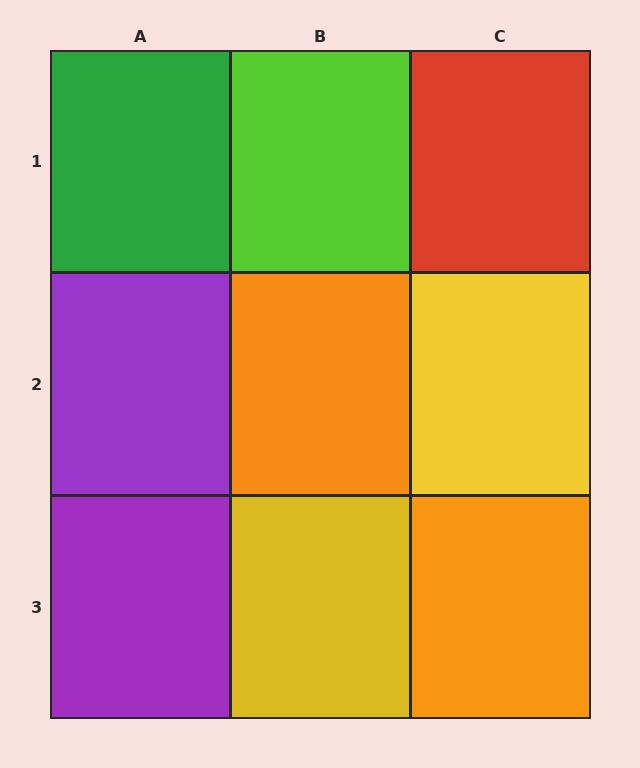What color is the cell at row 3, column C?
Orange.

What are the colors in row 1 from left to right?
Green, lime, red.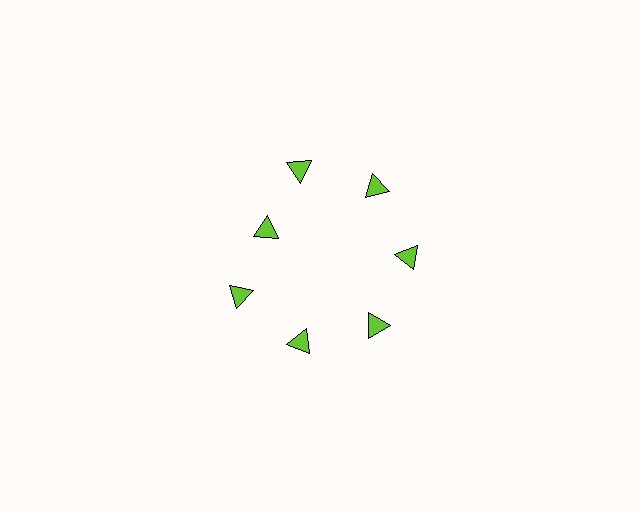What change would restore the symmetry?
The symmetry would be restored by moving it outward, back onto the ring so that all 7 triangles sit at equal angles and equal distance from the center.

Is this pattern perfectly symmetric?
No. The 7 lime triangles are arranged in a ring, but one element near the 10 o'clock position is pulled inward toward the center, breaking the 7-fold rotational symmetry.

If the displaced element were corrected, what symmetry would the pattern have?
It would have 7-fold rotational symmetry — the pattern would map onto itself every 51 degrees.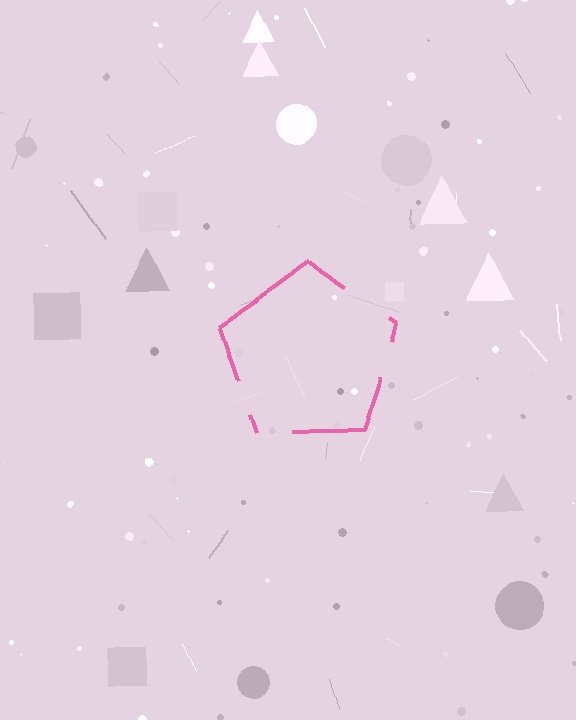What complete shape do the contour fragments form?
The contour fragments form a pentagon.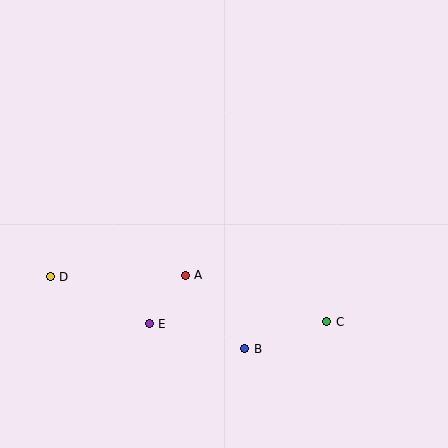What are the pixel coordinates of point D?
Point D is at (50, 277).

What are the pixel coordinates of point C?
Point C is at (327, 322).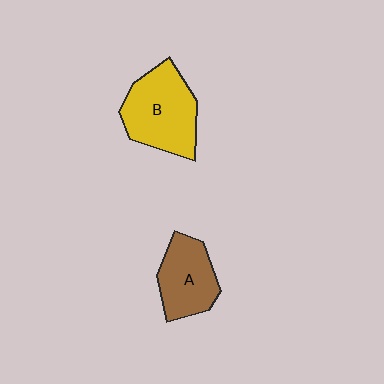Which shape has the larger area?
Shape B (yellow).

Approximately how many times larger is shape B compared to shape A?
Approximately 1.3 times.